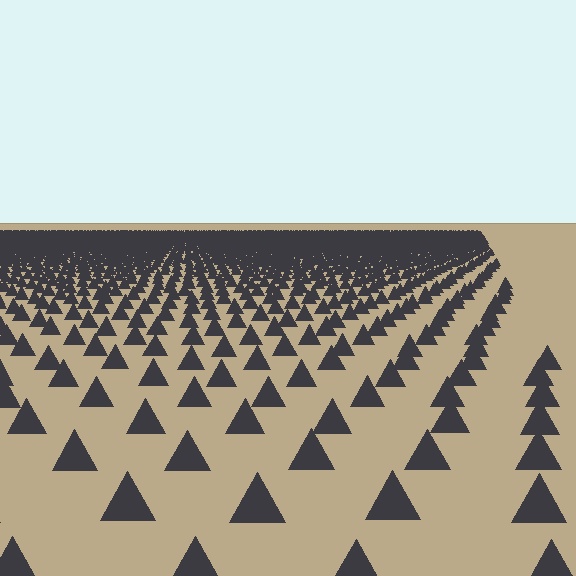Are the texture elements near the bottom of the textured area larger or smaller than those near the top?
Larger. Near the bottom, elements are closer to the viewer and appear at a bigger on-screen size.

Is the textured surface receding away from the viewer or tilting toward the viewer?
The surface is receding away from the viewer. Texture elements get smaller and denser toward the top.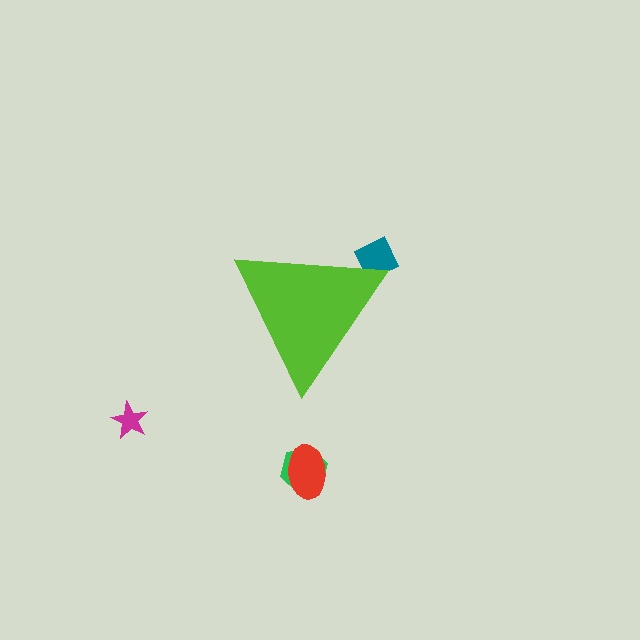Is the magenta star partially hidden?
No, the magenta star is fully visible.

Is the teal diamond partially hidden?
Yes, the teal diamond is partially hidden behind the lime triangle.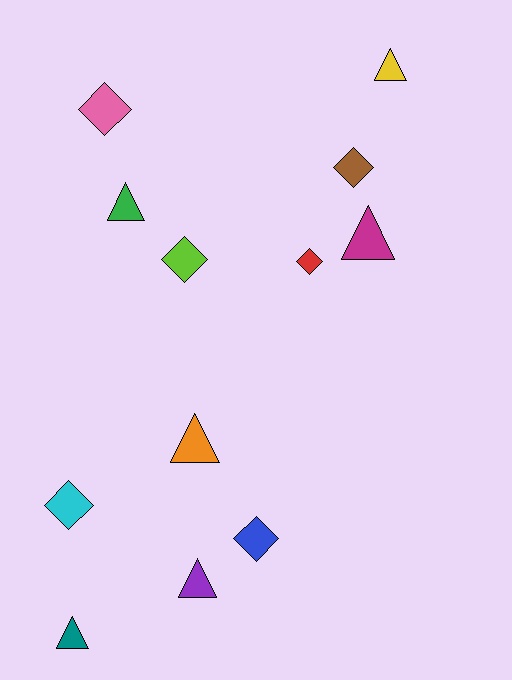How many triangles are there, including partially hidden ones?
There are 6 triangles.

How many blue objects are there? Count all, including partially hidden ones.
There is 1 blue object.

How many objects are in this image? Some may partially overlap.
There are 12 objects.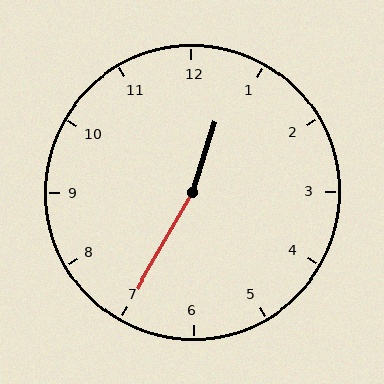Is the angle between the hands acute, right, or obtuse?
It is obtuse.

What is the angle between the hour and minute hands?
Approximately 168 degrees.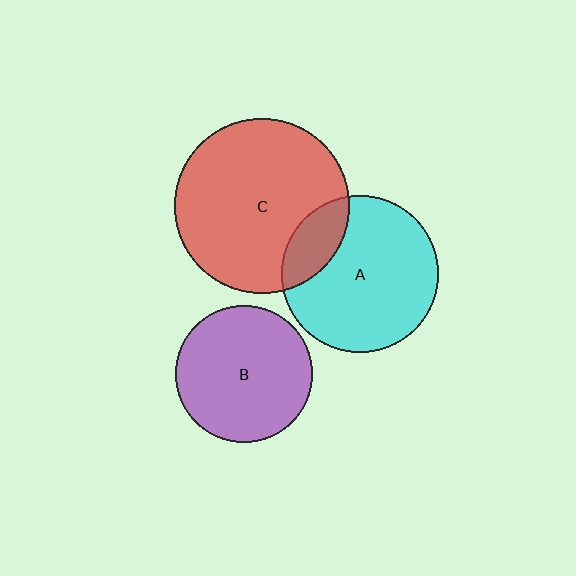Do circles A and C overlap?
Yes.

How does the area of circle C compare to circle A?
Approximately 1.2 times.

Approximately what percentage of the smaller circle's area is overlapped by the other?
Approximately 20%.